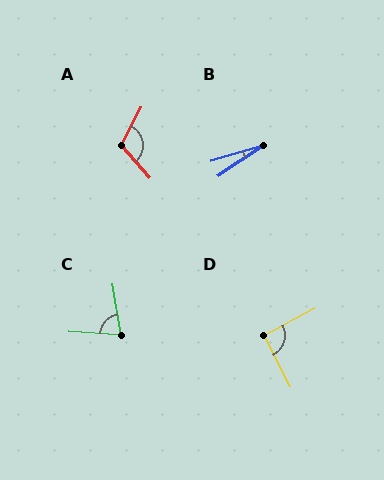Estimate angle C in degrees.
Approximately 77 degrees.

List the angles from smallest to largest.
B (18°), C (77°), D (91°), A (112°).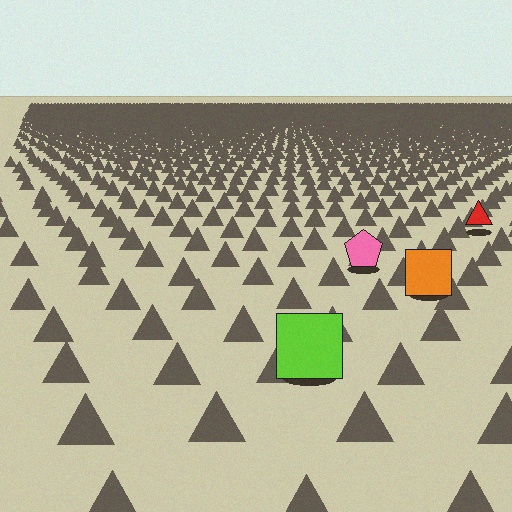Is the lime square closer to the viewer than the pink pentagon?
Yes. The lime square is closer — you can tell from the texture gradient: the ground texture is coarser near it.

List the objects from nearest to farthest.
From nearest to farthest: the lime square, the orange square, the pink pentagon, the red triangle.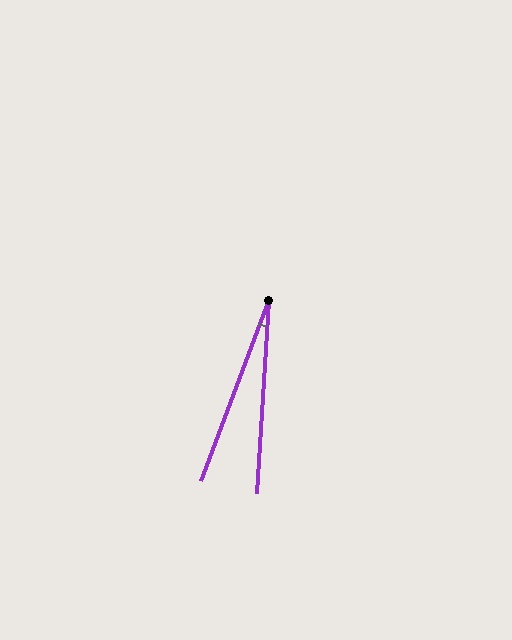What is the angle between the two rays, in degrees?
Approximately 17 degrees.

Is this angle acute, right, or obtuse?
It is acute.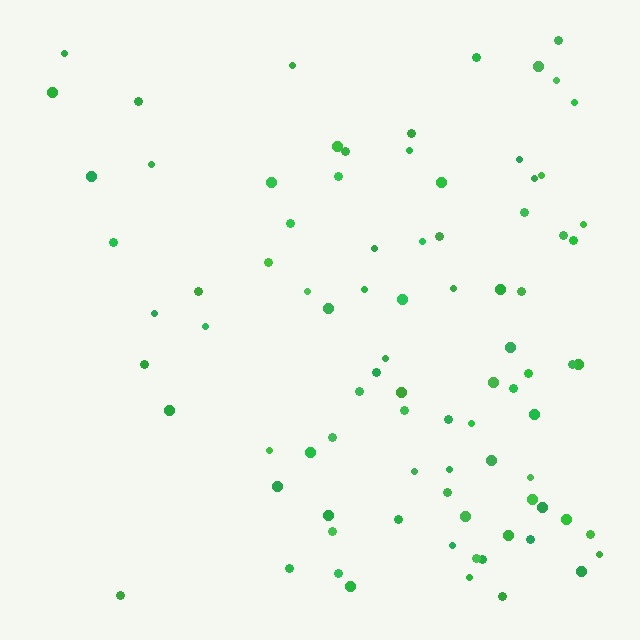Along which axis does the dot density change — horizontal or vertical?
Horizontal.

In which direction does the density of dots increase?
From left to right, with the right side densest.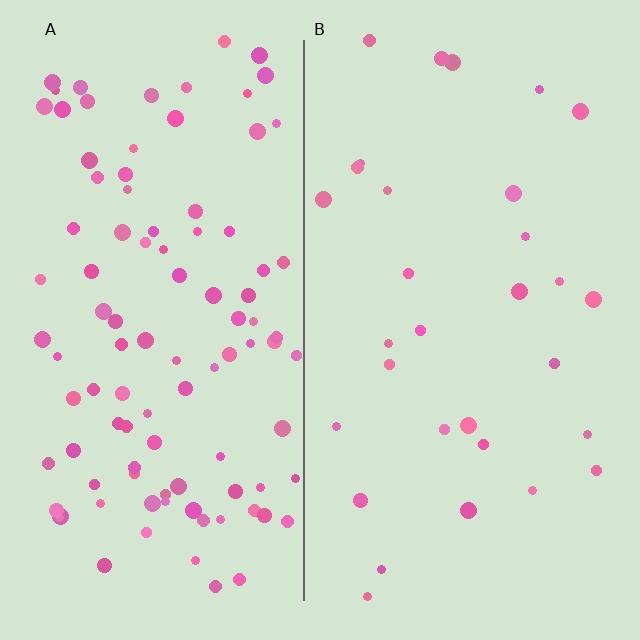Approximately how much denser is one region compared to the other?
Approximately 3.3× — region A over region B.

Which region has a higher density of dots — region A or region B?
A (the left).